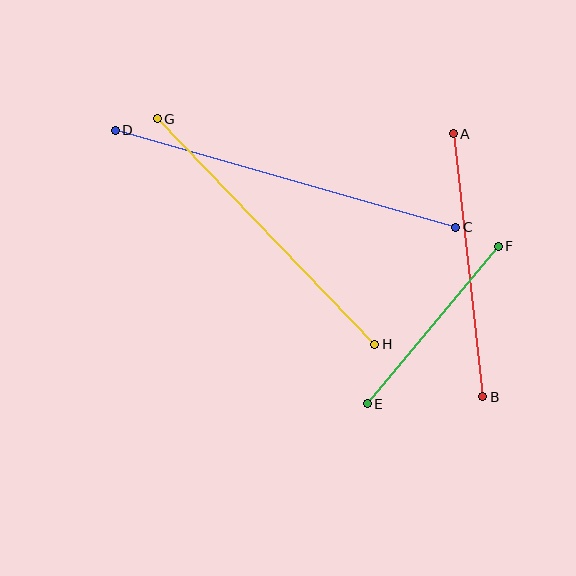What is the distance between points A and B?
The distance is approximately 264 pixels.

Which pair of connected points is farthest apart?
Points C and D are farthest apart.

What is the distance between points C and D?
The distance is approximately 354 pixels.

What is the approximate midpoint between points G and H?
The midpoint is at approximately (266, 231) pixels.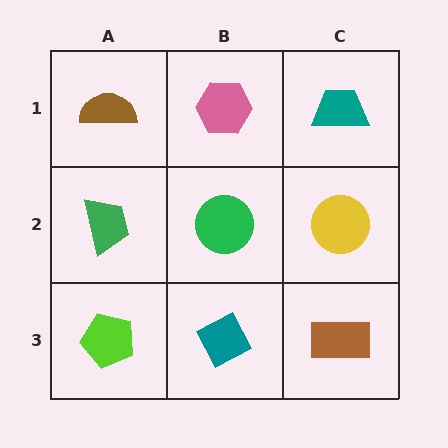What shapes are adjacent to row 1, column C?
A yellow circle (row 2, column C), a pink hexagon (row 1, column B).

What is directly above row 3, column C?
A yellow circle.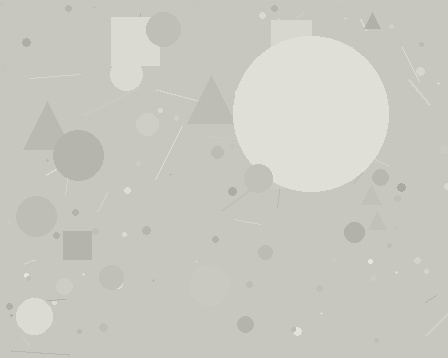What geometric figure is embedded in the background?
A circle is embedded in the background.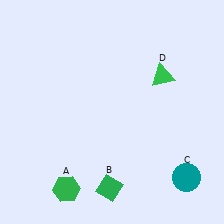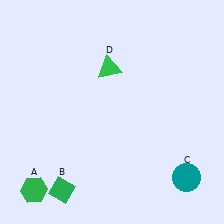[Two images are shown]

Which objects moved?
The objects that moved are: the green hexagon (A), the green diamond (B), the green triangle (D).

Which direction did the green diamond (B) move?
The green diamond (B) moved left.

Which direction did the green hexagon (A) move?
The green hexagon (A) moved left.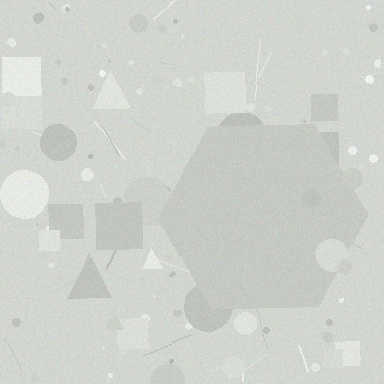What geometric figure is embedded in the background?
A hexagon is embedded in the background.